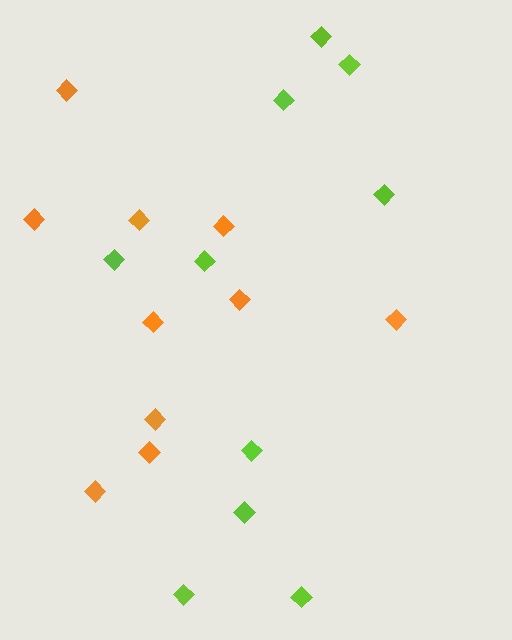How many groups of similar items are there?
There are 2 groups: one group of lime diamonds (10) and one group of orange diamonds (10).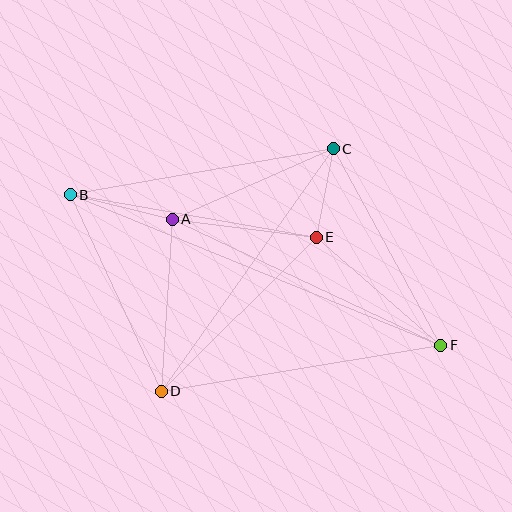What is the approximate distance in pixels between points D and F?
The distance between D and F is approximately 283 pixels.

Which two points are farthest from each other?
Points B and F are farthest from each other.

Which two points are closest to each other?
Points C and E are closest to each other.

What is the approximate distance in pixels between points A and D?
The distance between A and D is approximately 173 pixels.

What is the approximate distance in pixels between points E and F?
The distance between E and F is approximately 165 pixels.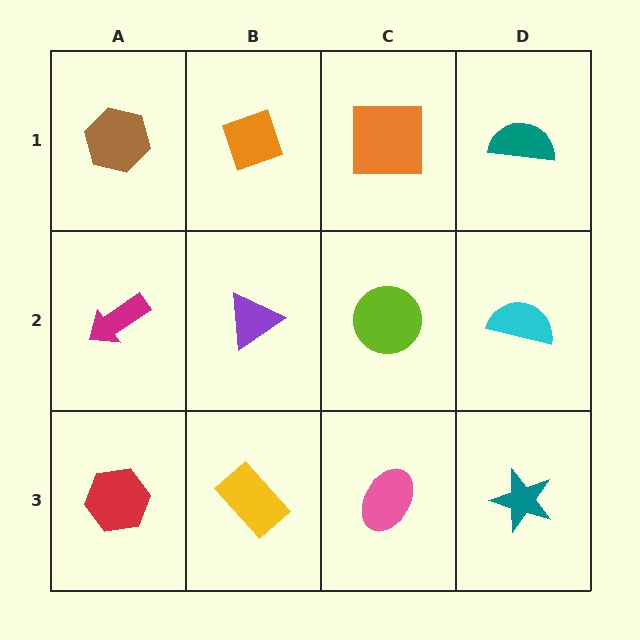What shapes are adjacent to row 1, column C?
A lime circle (row 2, column C), an orange diamond (row 1, column B), a teal semicircle (row 1, column D).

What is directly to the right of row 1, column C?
A teal semicircle.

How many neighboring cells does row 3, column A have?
2.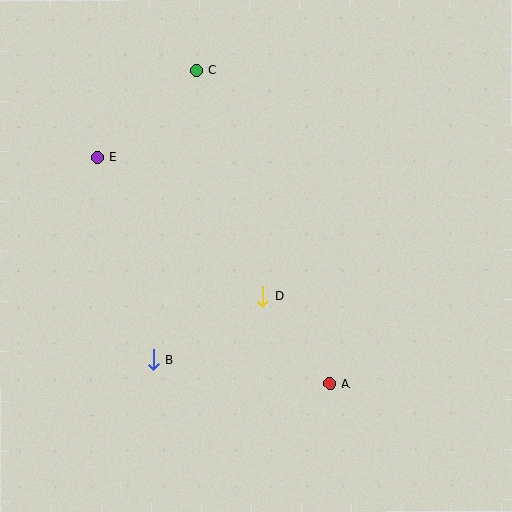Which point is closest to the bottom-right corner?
Point A is closest to the bottom-right corner.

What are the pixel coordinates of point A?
Point A is at (330, 383).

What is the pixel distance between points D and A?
The distance between D and A is 110 pixels.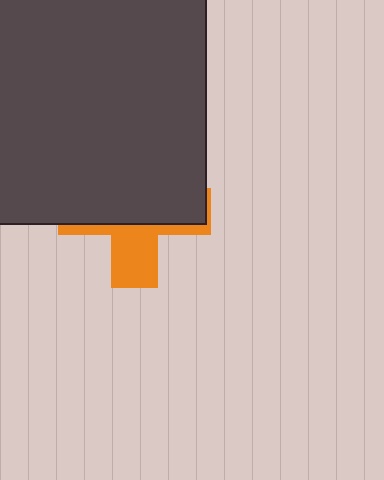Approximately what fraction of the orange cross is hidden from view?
Roughly 66% of the orange cross is hidden behind the dark gray square.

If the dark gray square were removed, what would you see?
You would see the complete orange cross.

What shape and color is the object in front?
The object in front is a dark gray square.